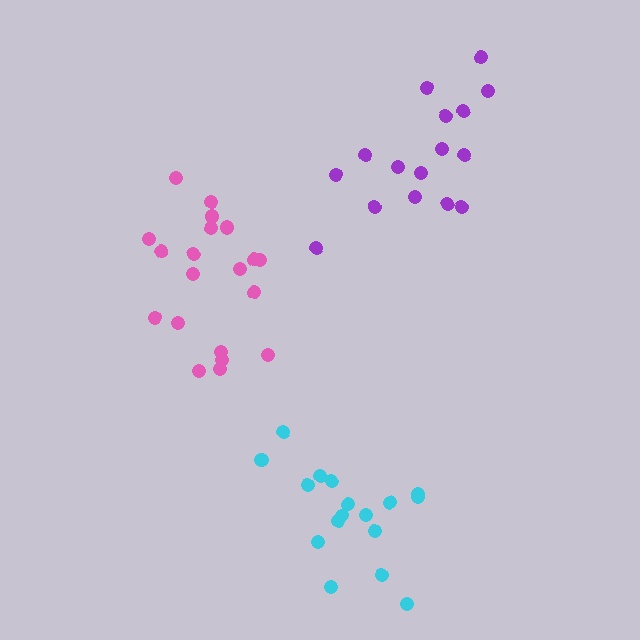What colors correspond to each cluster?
The clusters are colored: purple, cyan, pink.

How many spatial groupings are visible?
There are 3 spatial groupings.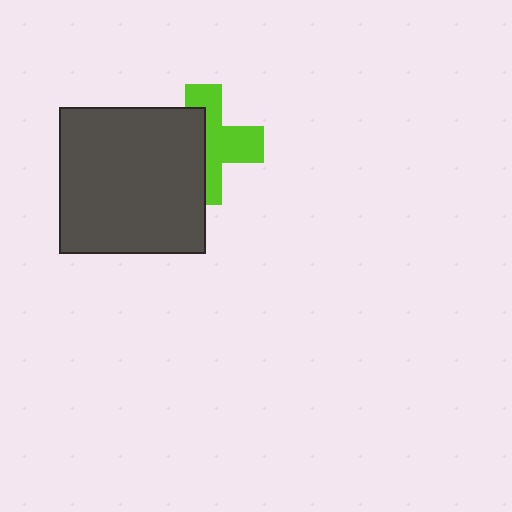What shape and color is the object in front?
The object in front is a dark gray square.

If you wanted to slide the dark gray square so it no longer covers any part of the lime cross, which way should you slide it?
Slide it left — that is the most direct way to separate the two shapes.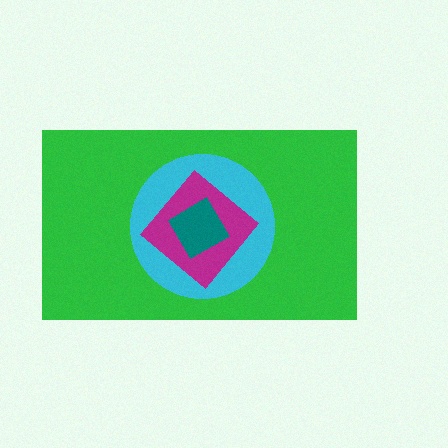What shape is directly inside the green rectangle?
The cyan circle.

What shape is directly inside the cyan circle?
The magenta diamond.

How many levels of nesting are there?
4.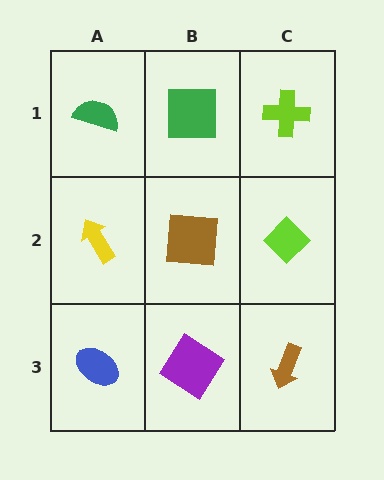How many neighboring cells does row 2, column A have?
3.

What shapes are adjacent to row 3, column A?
A yellow arrow (row 2, column A), a purple diamond (row 3, column B).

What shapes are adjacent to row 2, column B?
A green square (row 1, column B), a purple diamond (row 3, column B), a yellow arrow (row 2, column A), a lime diamond (row 2, column C).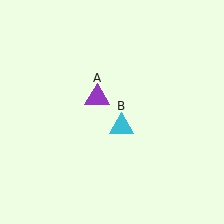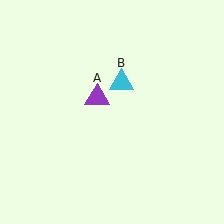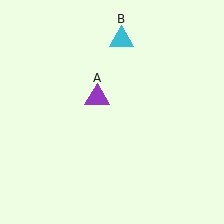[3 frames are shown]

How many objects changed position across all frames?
1 object changed position: cyan triangle (object B).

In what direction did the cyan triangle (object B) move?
The cyan triangle (object B) moved up.